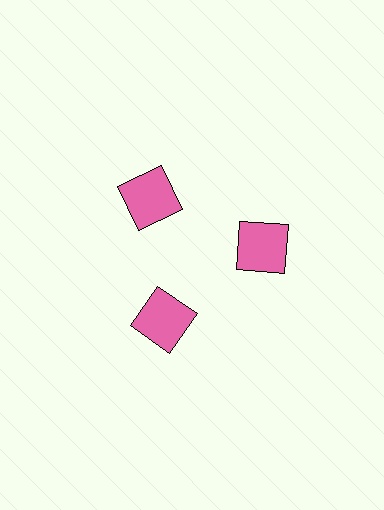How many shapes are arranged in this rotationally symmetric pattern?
There are 3 shapes, arranged in 3 groups of 1.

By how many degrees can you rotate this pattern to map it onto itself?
The pattern maps onto itself every 120 degrees of rotation.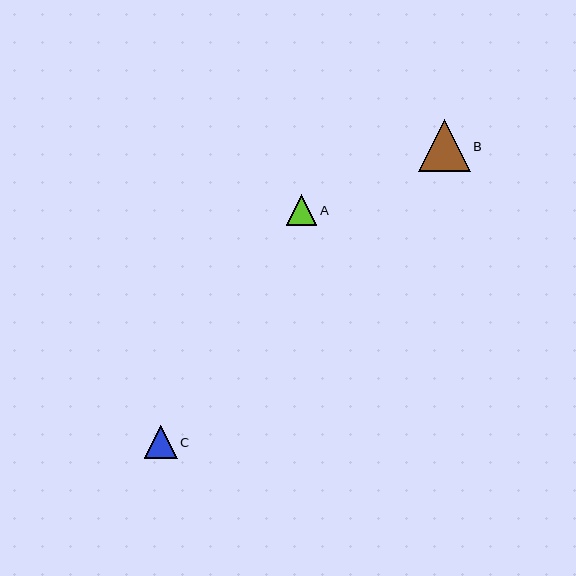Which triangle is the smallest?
Triangle A is the smallest with a size of approximately 31 pixels.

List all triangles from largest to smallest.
From largest to smallest: B, C, A.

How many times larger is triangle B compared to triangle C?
Triangle B is approximately 1.6 times the size of triangle C.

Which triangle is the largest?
Triangle B is the largest with a size of approximately 52 pixels.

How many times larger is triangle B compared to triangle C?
Triangle B is approximately 1.6 times the size of triangle C.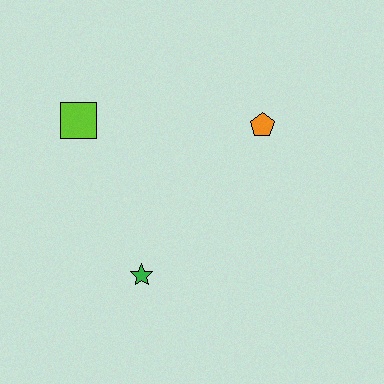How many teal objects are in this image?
There are no teal objects.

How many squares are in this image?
There is 1 square.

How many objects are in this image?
There are 3 objects.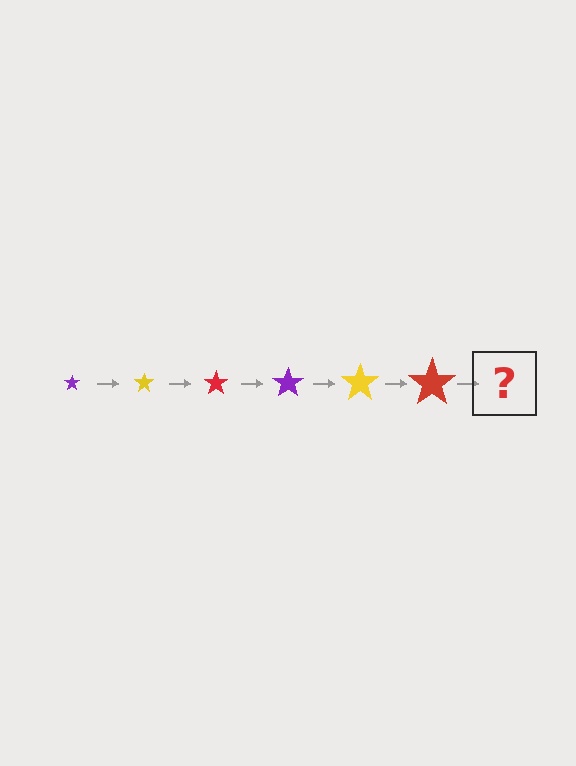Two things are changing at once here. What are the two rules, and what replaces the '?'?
The two rules are that the star grows larger each step and the color cycles through purple, yellow, and red. The '?' should be a purple star, larger than the previous one.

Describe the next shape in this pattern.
It should be a purple star, larger than the previous one.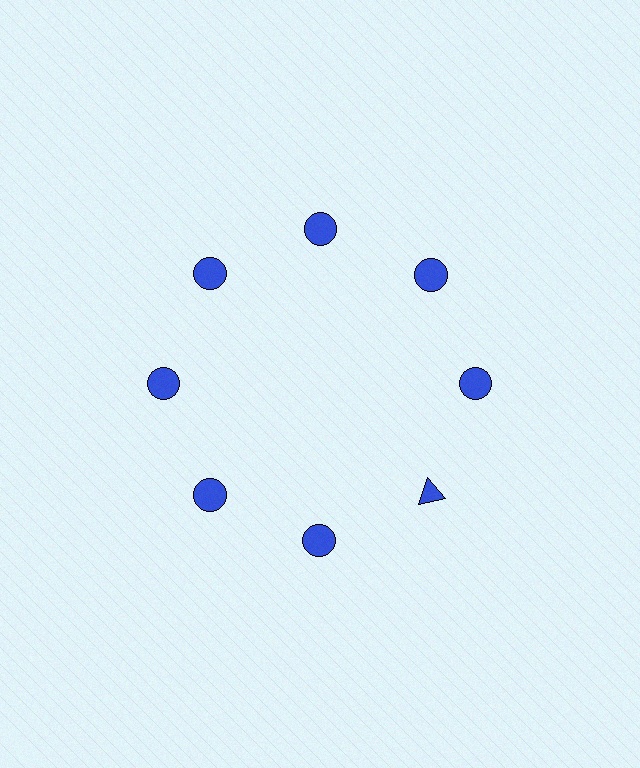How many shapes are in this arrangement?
There are 8 shapes arranged in a ring pattern.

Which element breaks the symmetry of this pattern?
The blue triangle at roughly the 4 o'clock position breaks the symmetry. All other shapes are blue circles.